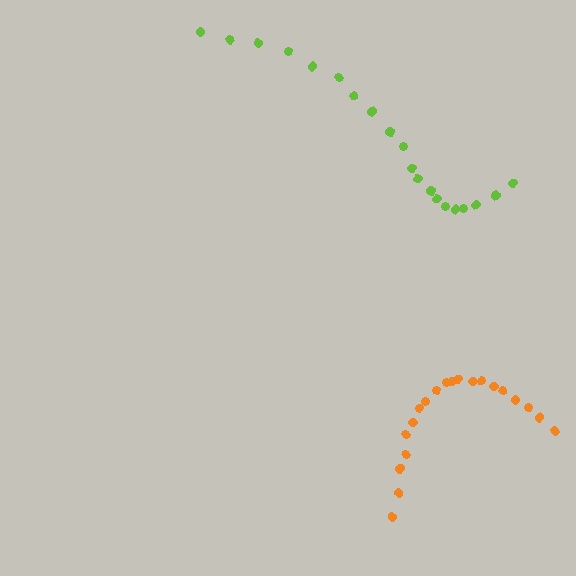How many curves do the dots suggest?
There are 2 distinct paths.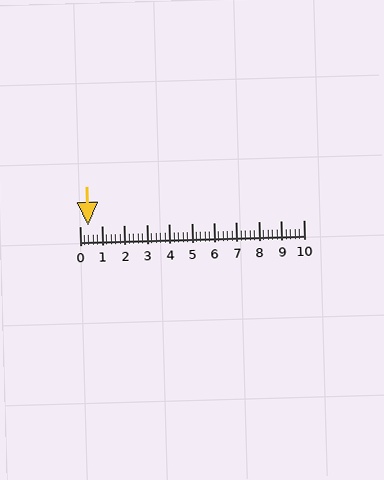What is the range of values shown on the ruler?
The ruler shows values from 0 to 10.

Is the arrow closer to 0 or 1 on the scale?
The arrow is closer to 0.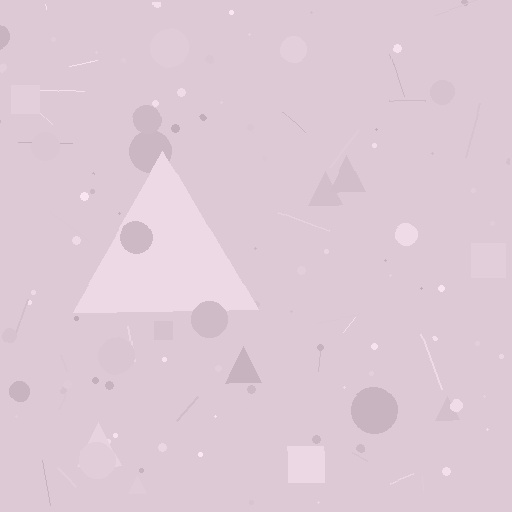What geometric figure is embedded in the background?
A triangle is embedded in the background.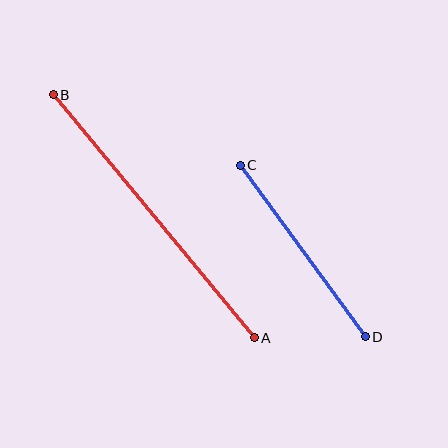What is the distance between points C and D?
The distance is approximately 212 pixels.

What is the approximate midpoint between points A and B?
The midpoint is at approximately (154, 216) pixels.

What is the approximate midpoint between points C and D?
The midpoint is at approximately (303, 251) pixels.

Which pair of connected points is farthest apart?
Points A and B are farthest apart.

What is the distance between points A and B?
The distance is approximately 315 pixels.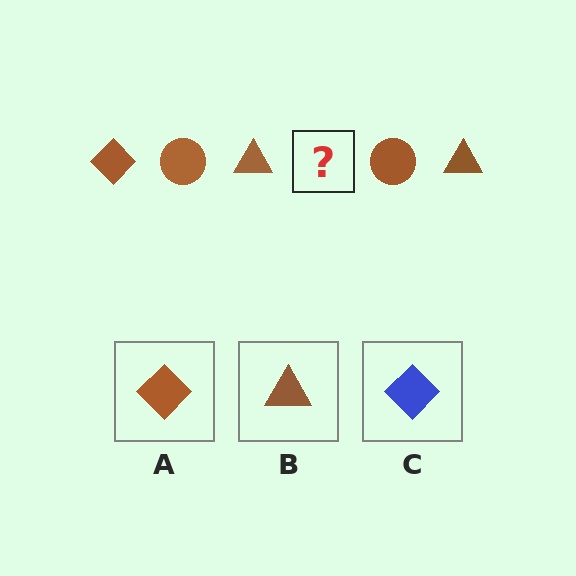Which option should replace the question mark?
Option A.